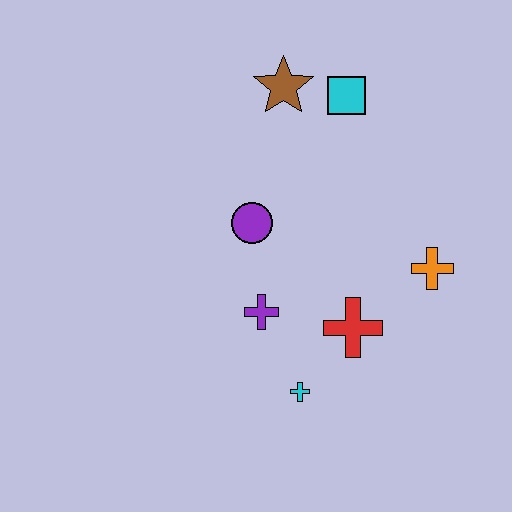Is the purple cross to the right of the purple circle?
Yes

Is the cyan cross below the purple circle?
Yes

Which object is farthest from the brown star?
The cyan cross is farthest from the brown star.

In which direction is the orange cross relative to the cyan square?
The orange cross is below the cyan square.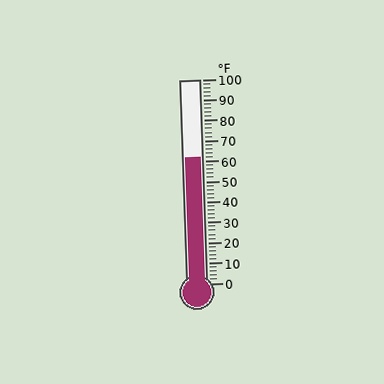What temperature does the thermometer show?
The thermometer shows approximately 62°F.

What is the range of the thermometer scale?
The thermometer scale ranges from 0°F to 100°F.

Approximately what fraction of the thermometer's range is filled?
The thermometer is filled to approximately 60% of its range.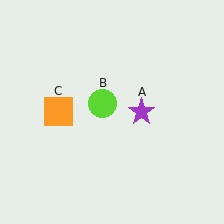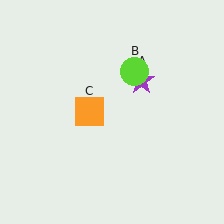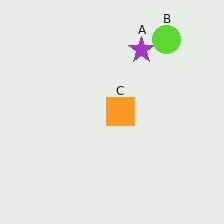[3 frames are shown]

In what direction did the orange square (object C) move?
The orange square (object C) moved right.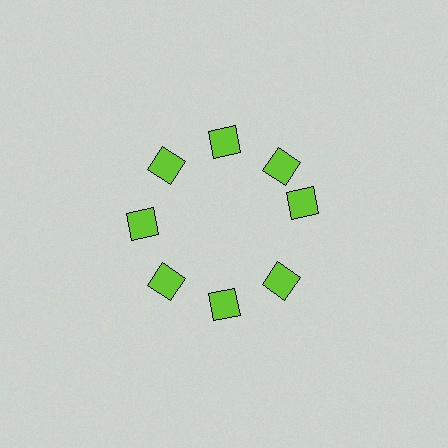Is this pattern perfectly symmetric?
No. The 8 lime diamonds are arranged in a ring, but one element near the 3 o'clock position is rotated out of alignment along the ring, breaking the 8-fold rotational symmetry.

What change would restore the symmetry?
The symmetry would be restored by rotating it back into even spacing with its neighbors so that all 8 diamonds sit at equal angles and equal distance from the center.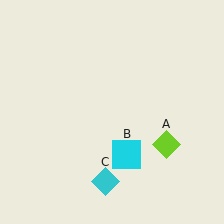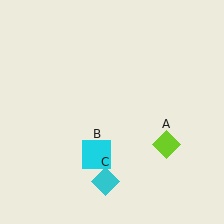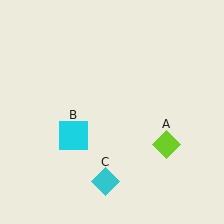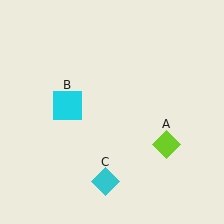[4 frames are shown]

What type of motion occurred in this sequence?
The cyan square (object B) rotated clockwise around the center of the scene.